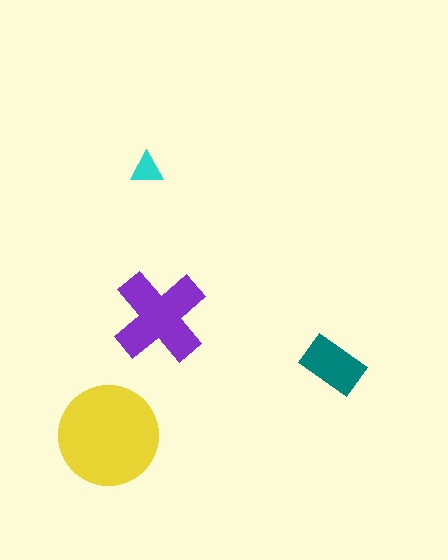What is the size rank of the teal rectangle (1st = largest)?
3rd.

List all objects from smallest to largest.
The cyan triangle, the teal rectangle, the purple cross, the yellow circle.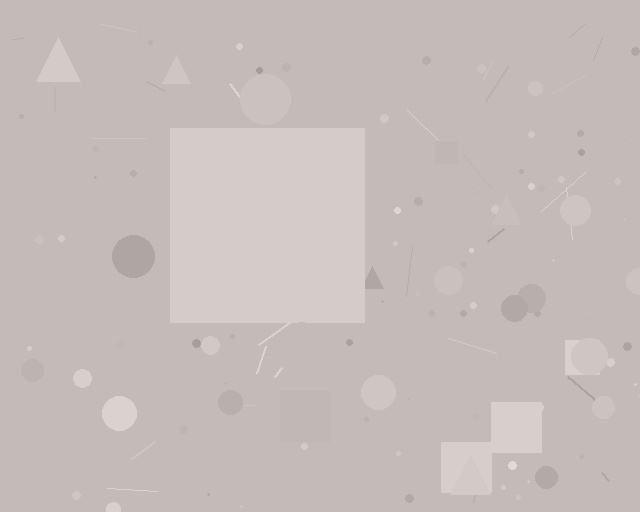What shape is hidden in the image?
A square is hidden in the image.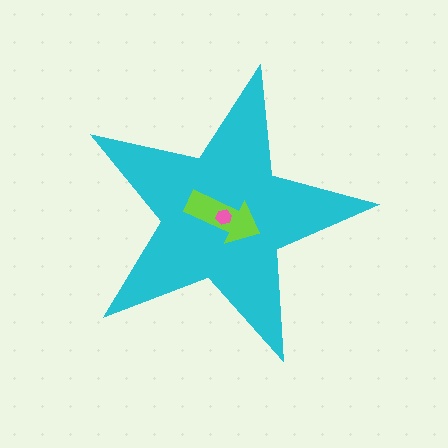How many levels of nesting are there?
3.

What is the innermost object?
The pink hexagon.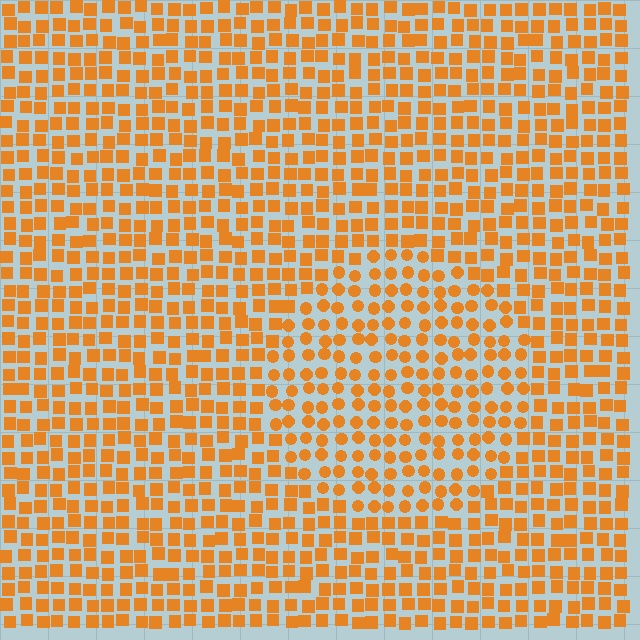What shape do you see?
I see a circle.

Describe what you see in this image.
The image is filled with small orange elements arranged in a uniform grid. A circle-shaped region contains circles, while the surrounding area contains squares. The boundary is defined purely by the change in element shape.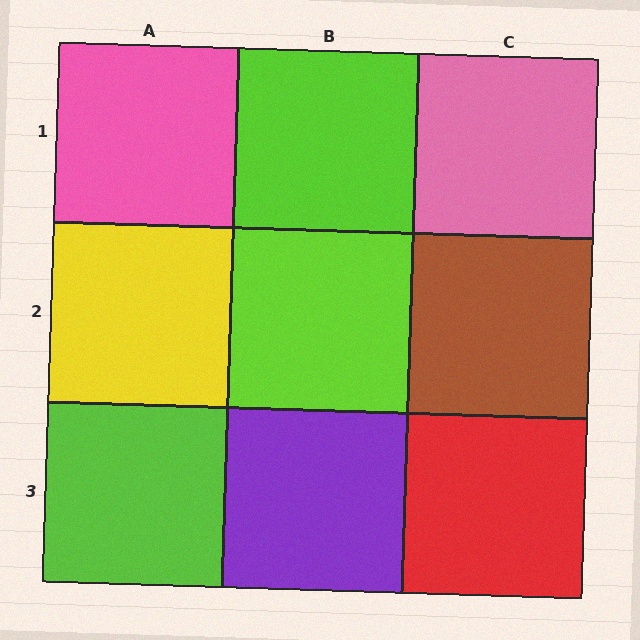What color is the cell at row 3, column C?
Red.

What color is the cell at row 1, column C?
Pink.